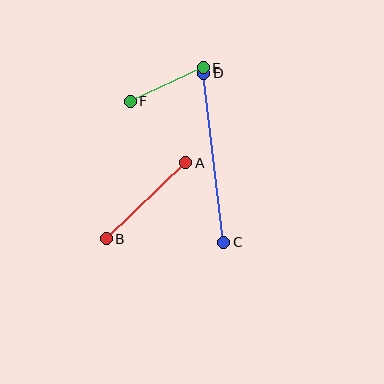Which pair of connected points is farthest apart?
Points C and D are farthest apart.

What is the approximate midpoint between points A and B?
The midpoint is at approximately (146, 201) pixels.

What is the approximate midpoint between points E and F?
The midpoint is at approximately (167, 84) pixels.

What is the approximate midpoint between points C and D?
The midpoint is at approximately (214, 158) pixels.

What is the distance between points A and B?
The distance is approximately 110 pixels.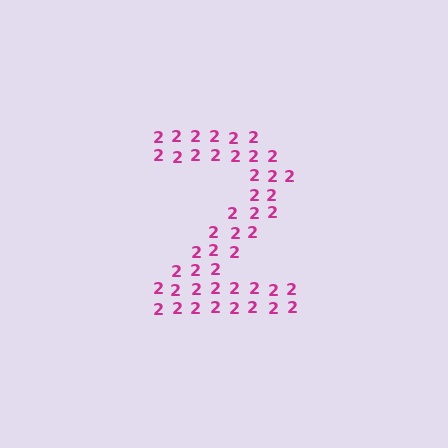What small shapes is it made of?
It is made of small digit 2's.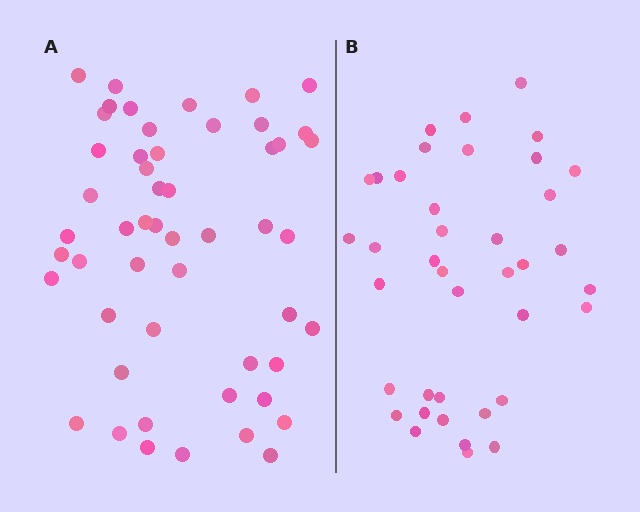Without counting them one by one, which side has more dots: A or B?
Region A (the left region) has more dots.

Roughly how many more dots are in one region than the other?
Region A has approximately 15 more dots than region B.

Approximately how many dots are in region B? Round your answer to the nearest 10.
About 40 dots. (The exact count is 39, which rounds to 40.)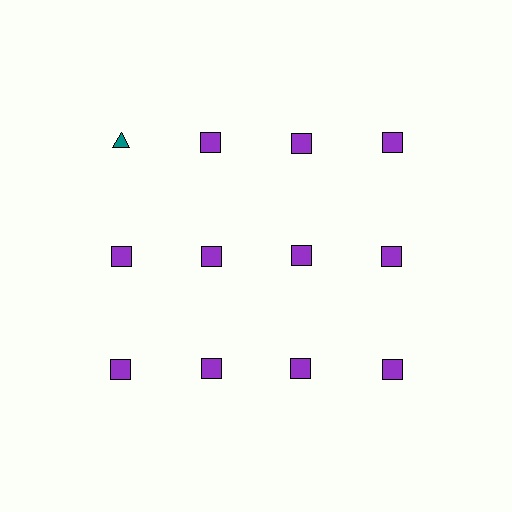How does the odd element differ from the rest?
It differs in both color (teal instead of purple) and shape (triangle instead of square).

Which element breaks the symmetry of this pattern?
The teal triangle in the top row, leftmost column breaks the symmetry. All other shapes are purple squares.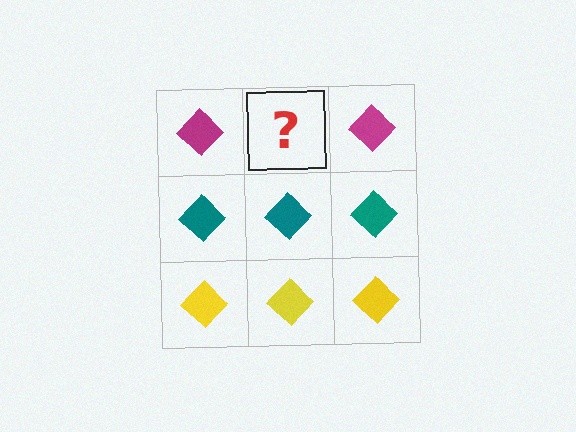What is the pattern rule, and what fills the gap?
The rule is that each row has a consistent color. The gap should be filled with a magenta diamond.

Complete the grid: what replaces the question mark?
The question mark should be replaced with a magenta diamond.